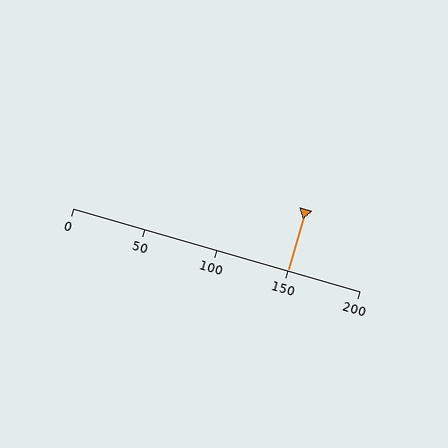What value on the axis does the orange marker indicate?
The marker indicates approximately 150.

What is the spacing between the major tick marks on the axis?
The major ticks are spaced 50 apart.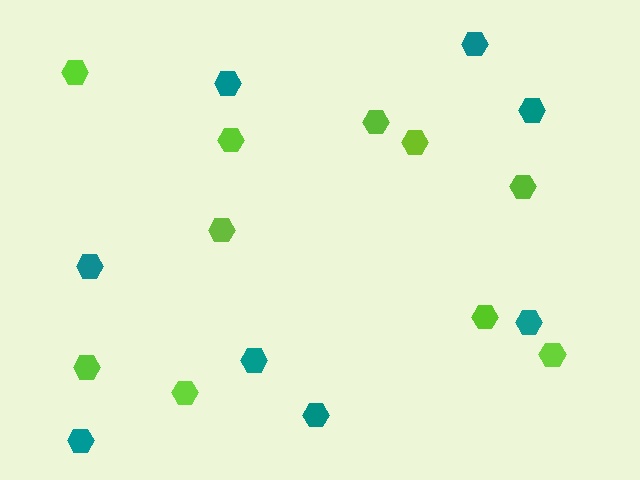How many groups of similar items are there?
There are 2 groups: one group of lime hexagons (10) and one group of teal hexagons (8).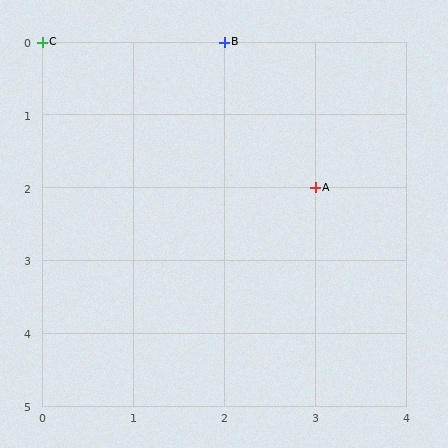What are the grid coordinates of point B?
Point B is at grid coordinates (2, 0).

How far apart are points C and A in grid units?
Points C and A are 3 columns and 2 rows apart (about 3.6 grid units diagonally).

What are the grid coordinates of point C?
Point C is at grid coordinates (0, 0).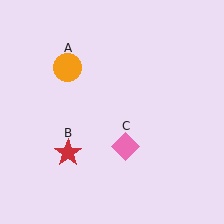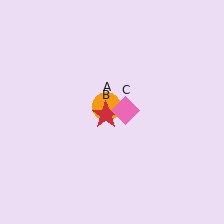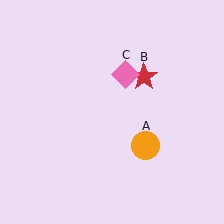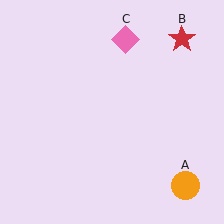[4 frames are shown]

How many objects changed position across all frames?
3 objects changed position: orange circle (object A), red star (object B), pink diamond (object C).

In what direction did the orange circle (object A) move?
The orange circle (object A) moved down and to the right.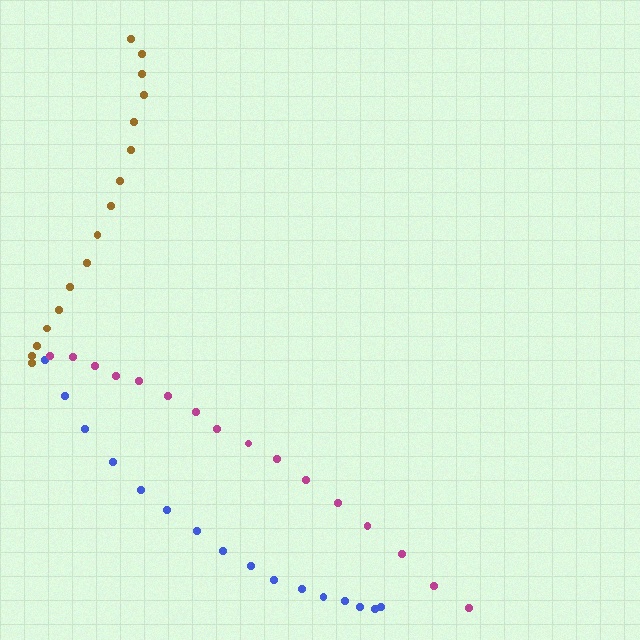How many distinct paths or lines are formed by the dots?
There are 3 distinct paths.